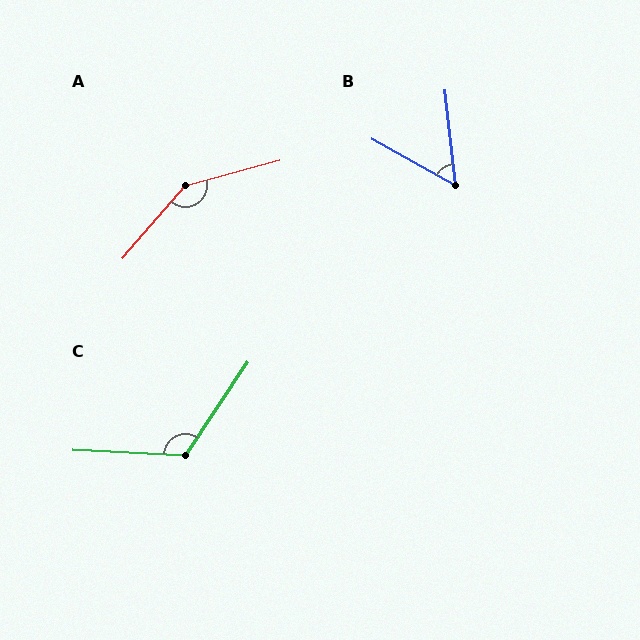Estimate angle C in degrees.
Approximately 121 degrees.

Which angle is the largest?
A, at approximately 146 degrees.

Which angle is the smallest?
B, at approximately 54 degrees.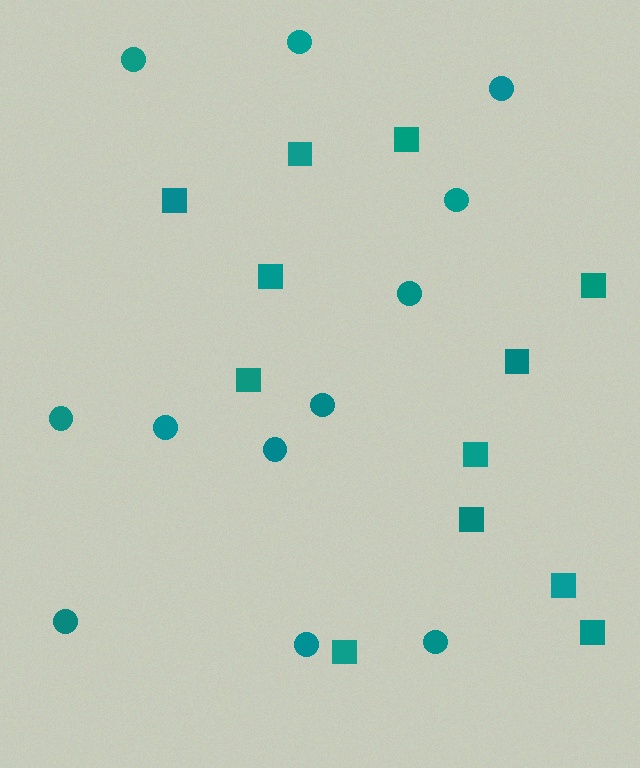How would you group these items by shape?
There are 2 groups: one group of circles (12) and one group of squares (12).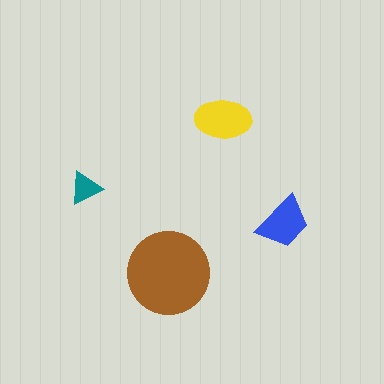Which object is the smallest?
The teal triangle.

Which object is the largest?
The brown circle.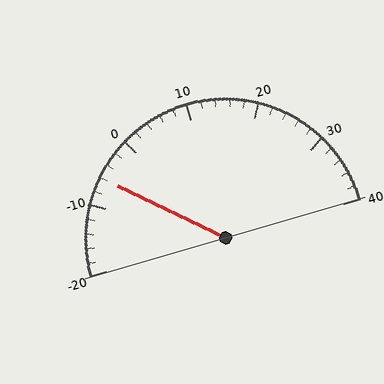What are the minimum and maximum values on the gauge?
The gauge ranges from -20 to 40.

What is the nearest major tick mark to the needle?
The nearest major tick mark is -10.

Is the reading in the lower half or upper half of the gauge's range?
The reading is in the lower half of the range (-20 to 40).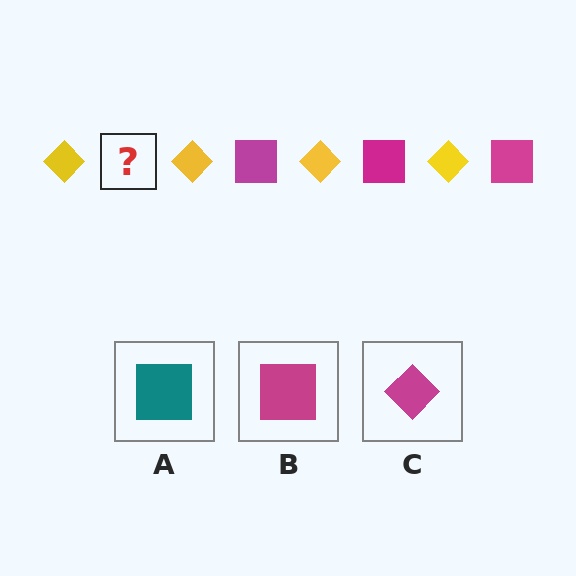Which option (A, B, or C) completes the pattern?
B.